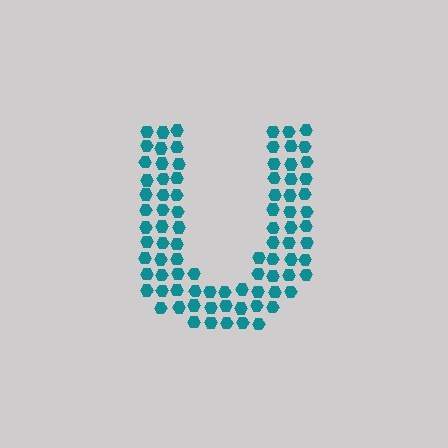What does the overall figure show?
The overall figure shows the letter U.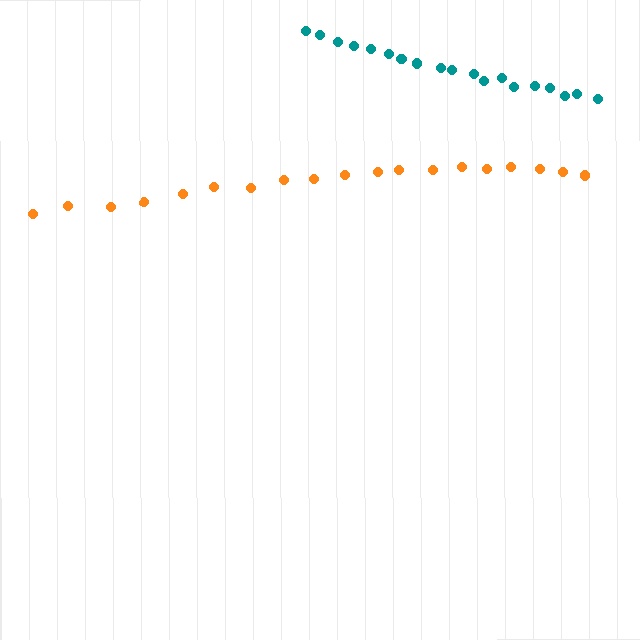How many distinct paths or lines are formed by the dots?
There are 2 distinct paths.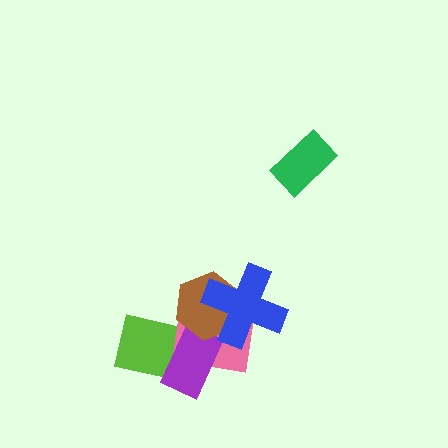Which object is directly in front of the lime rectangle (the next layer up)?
The pink square is directly in front of the lime rectangle.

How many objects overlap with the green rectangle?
0 objects overlap with the green rectangle.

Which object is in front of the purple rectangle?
The brown hexagon is in front of the purple rectangle.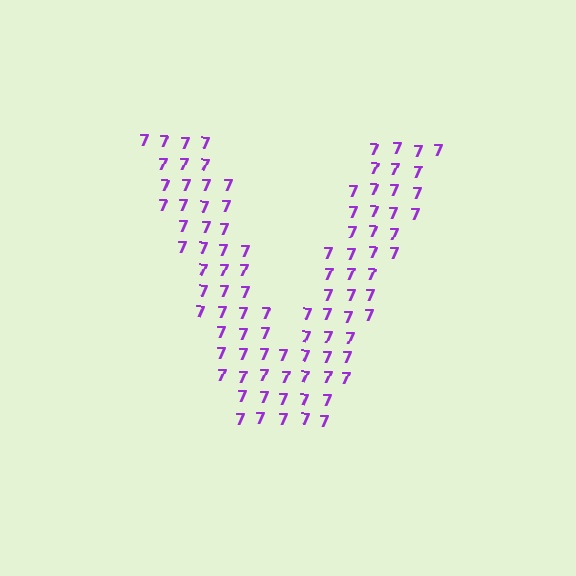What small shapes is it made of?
It is made of small digit 7's.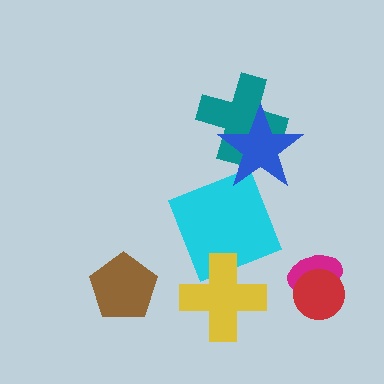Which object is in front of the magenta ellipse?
The red circle is in front of the magenta ellipse.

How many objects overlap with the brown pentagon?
0 objects overlap with the brown pentagon.